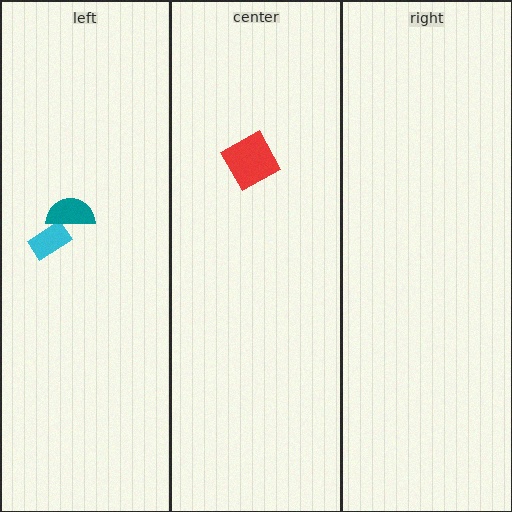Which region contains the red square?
The center region.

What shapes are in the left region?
The cyan rectangle, the teal semicircle.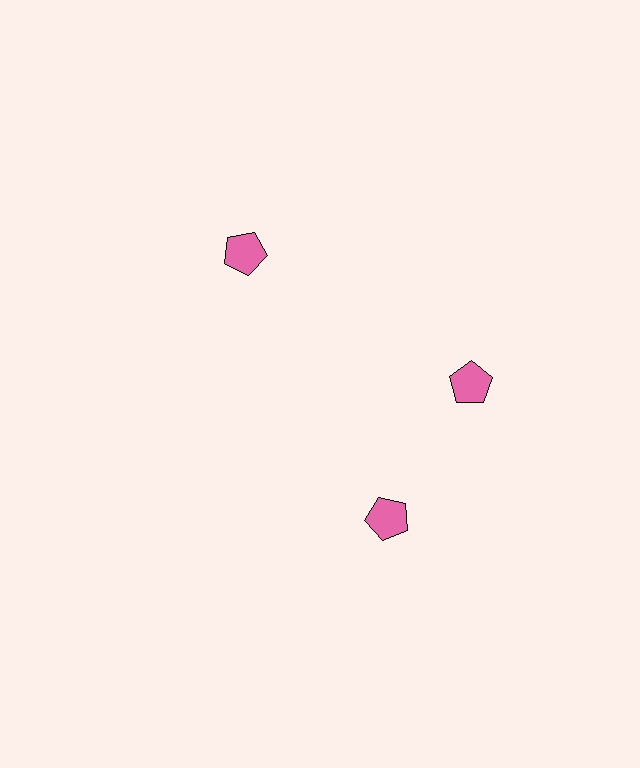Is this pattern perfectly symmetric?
No. The 3 pink pentagons are arranged in a ring, but one element near the 7 o'clock position is rotated out of alignment along the ring, breaking the 3-fold rotational symmetry.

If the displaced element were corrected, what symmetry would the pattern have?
It would have 3-fold rotational symmetry — the pattern would map onto itself every 120 degrees.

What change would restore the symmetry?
The symmetry would be restored by rotating it back into even spacing with its neighbors so that all 3 pentagons sit at equal angles and equal distance from the center.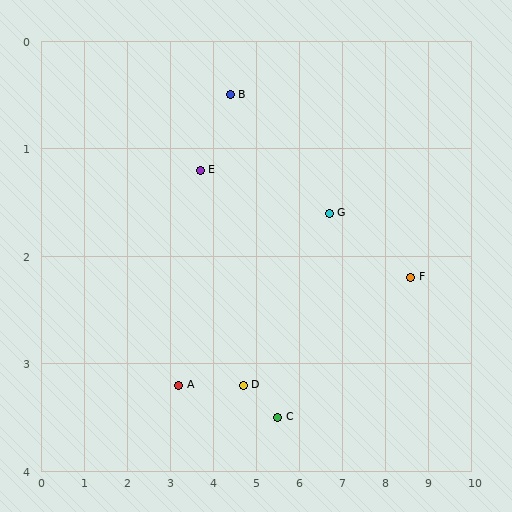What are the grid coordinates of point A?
Point A is at approximately (3.2, 3.2).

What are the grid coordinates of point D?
Point D is at approximately (4.7, 3.2).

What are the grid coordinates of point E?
Point E is at approximately (3.7, 1.2).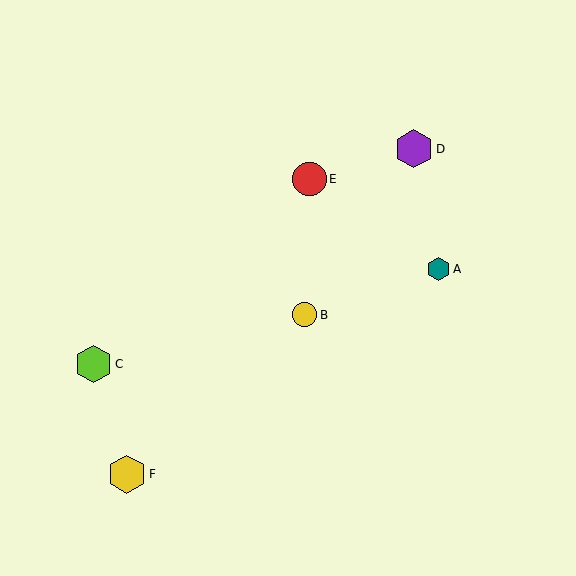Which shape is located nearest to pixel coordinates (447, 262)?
The teal hexagon (labeled A) at (438, 269) is nearest to that location.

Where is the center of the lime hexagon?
The center of the lime hexagon is at (93, 364).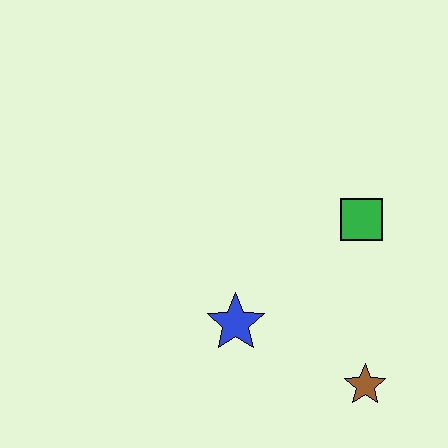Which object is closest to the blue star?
The brown star is closest to the blue star.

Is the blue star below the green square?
Yes